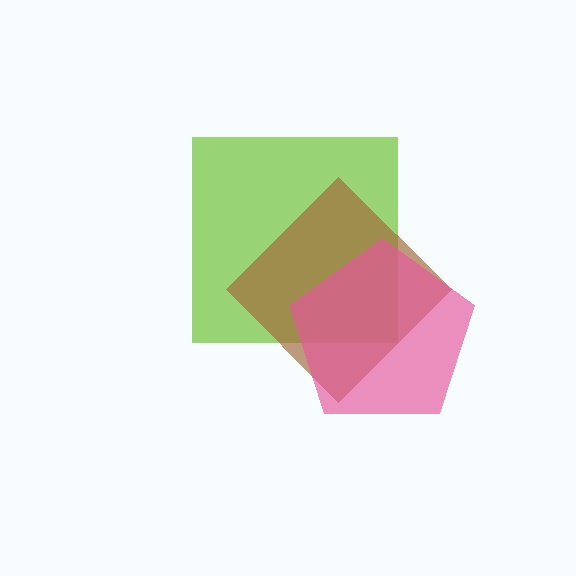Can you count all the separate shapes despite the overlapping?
Yes, there are 3 separate shapes.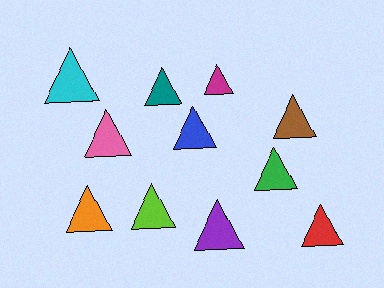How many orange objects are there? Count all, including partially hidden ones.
There is 1 orange object.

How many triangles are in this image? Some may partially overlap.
There are 11 triangles.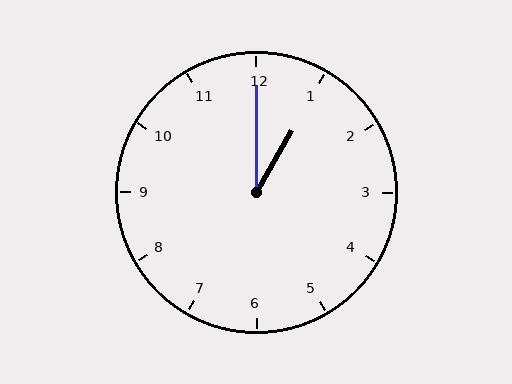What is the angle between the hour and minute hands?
Approximately 30 degrees.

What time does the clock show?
1:00.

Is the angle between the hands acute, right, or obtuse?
It is acute.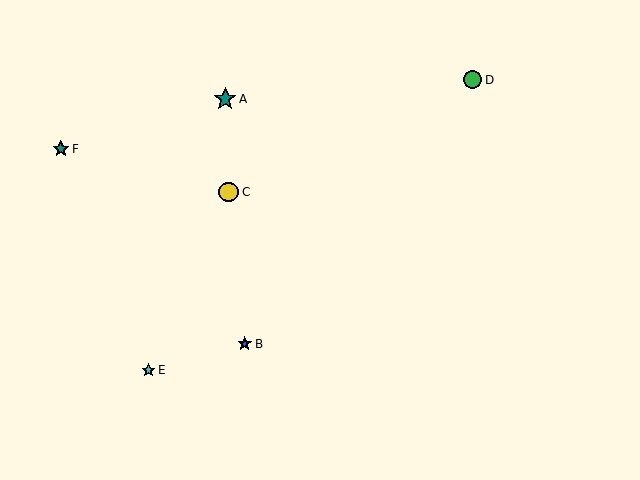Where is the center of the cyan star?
The center of the cyan star is at (149, 370).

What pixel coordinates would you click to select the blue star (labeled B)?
Click at (245, 344) to select the blue star B.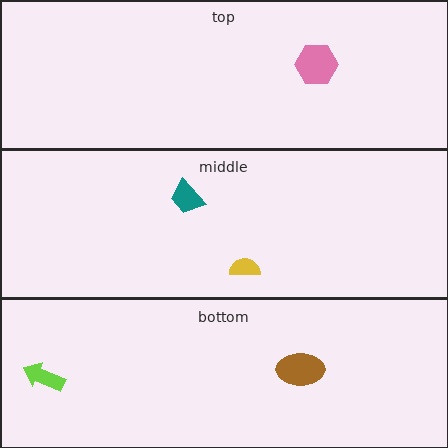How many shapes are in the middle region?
2.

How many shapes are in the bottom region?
2.